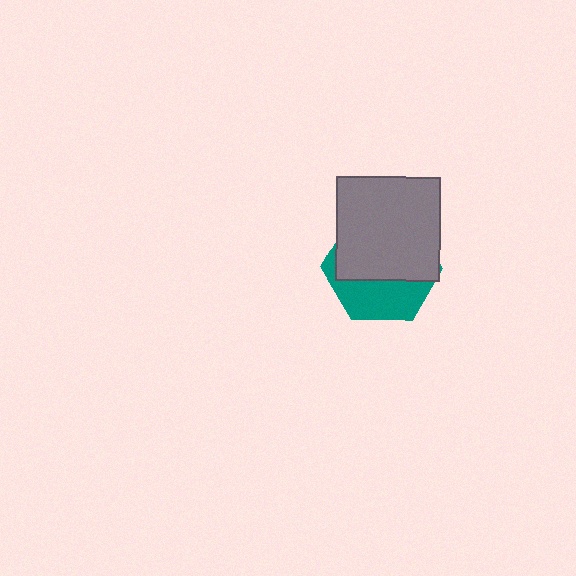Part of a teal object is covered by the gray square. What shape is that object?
It is a hexagon.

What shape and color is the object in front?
The object in front is a gray square.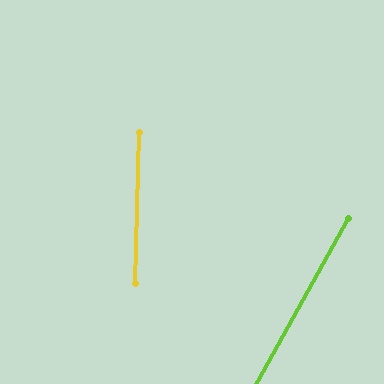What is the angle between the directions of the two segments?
Approximately 27 degrees.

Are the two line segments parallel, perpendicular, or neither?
Neither parallel nor perpendicular — they differ by about 27°.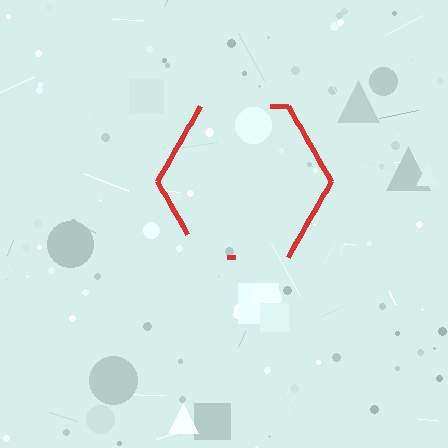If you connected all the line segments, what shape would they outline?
They would outline a hexagon.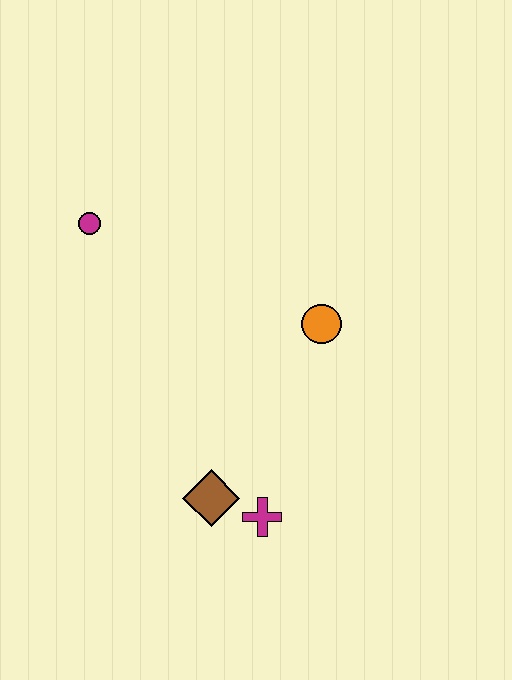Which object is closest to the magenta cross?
The brown diamond is closest to the magenta cross.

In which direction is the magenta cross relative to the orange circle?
The magenta cross is below the orange circle.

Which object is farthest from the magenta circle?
The magenta cross is farthest from the magenta circle.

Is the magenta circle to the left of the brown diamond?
Yes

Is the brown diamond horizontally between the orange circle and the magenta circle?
Yes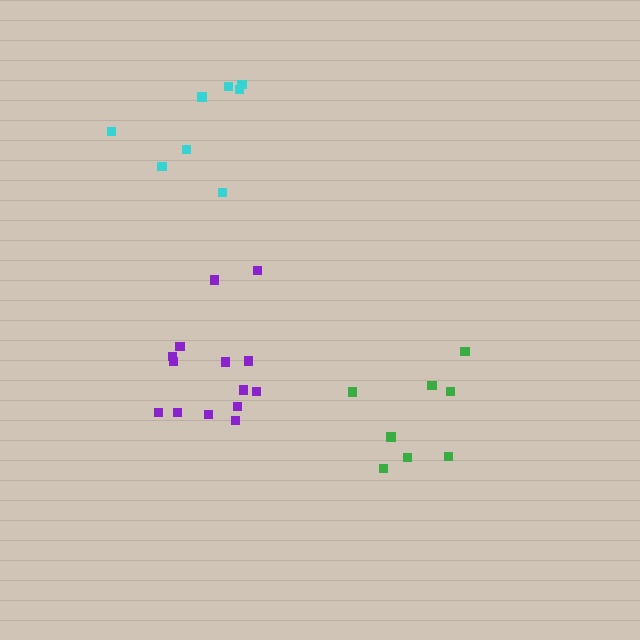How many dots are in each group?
Group 1: 8 dots, Group 2: 14 dots, Group 3: 8 dots (30 total).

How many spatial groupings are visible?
There are 3 spatial groupings.